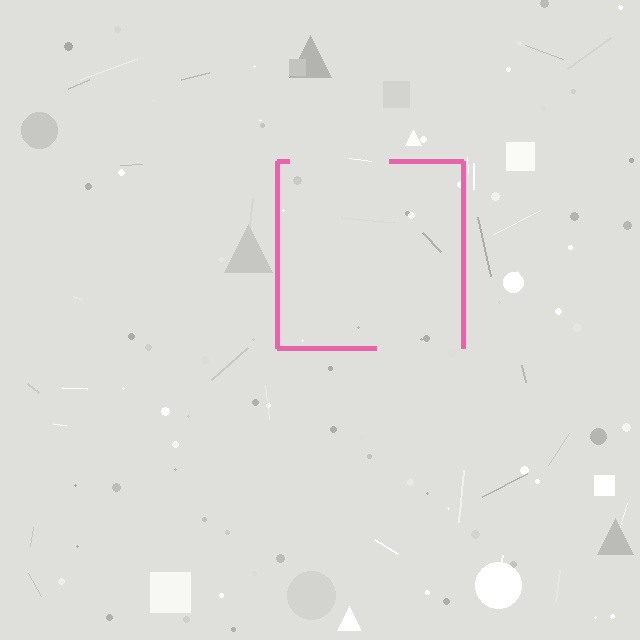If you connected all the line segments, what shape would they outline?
They would outline a square.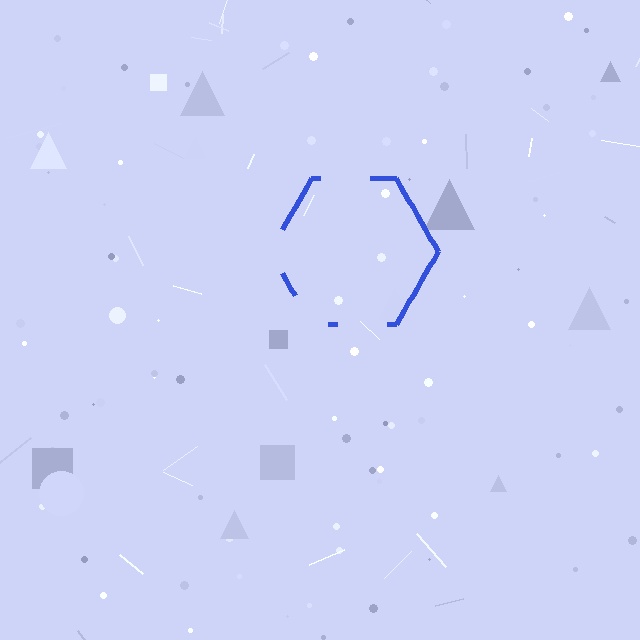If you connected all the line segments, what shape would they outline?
They would outline a hexagon.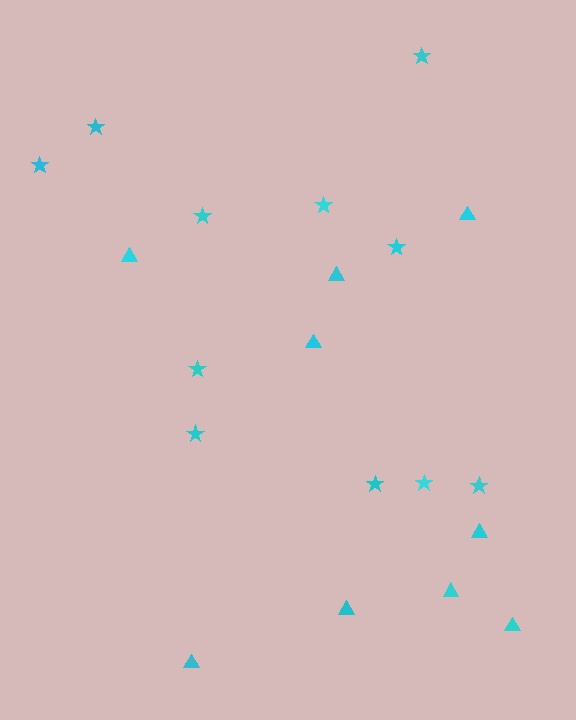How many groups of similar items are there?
There are 2 groups: one group of stars (11) and one group of triangles (9).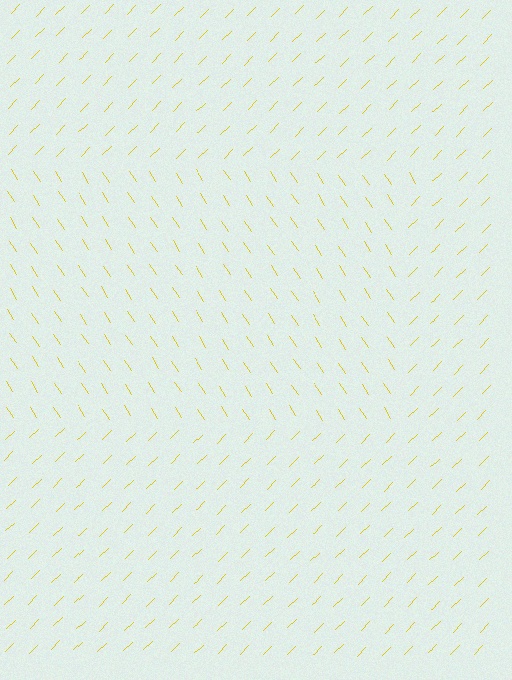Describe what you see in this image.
The image is filled with small yellow line segments. A rectangle region in the image has lines oriented differently from the surrounding lines, creating a visible texture boundary.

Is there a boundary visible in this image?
Yes, there is a texture boundary formed by a change in line orientation.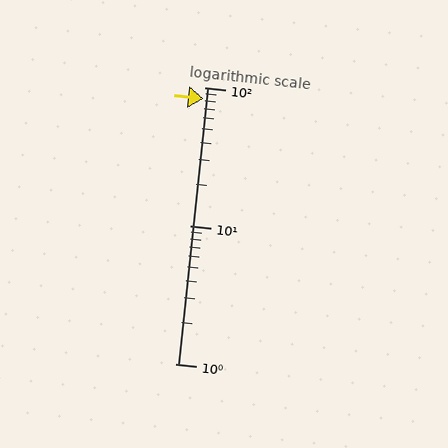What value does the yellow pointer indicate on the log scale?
The pointer indicates approximately 83.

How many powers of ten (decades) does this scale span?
The scale spans 2 decades, from 1 to 100.